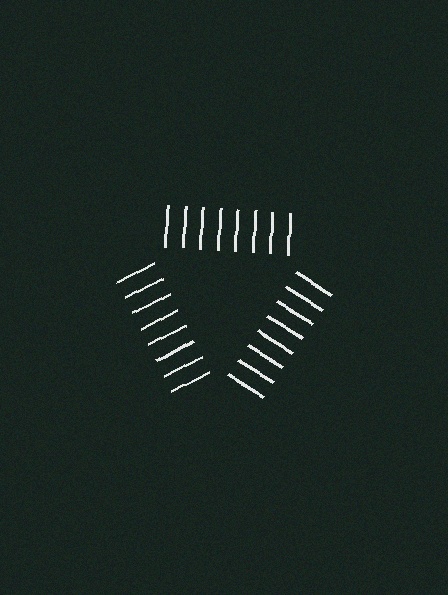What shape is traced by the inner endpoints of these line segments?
An illusory triangle — the line segments terminate on its edges but no continuous stroke is drawn.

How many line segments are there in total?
24 — 8 along each of the 3 edges.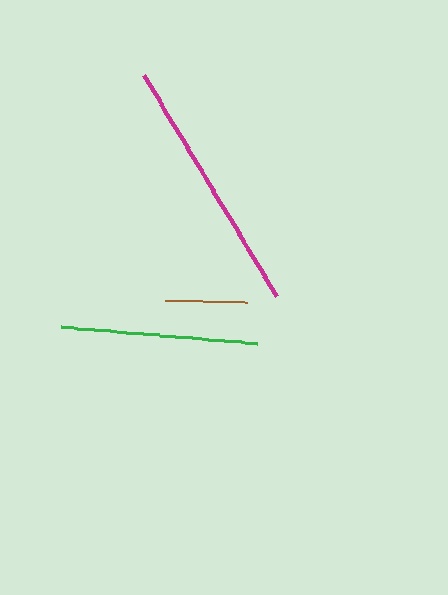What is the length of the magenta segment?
The magenta segment is approximately 258 pixels long.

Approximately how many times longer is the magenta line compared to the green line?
The magenta line is approximately 1.3 times the length of the green line.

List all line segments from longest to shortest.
From longest to shortest: magenta, green, brown.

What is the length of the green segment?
The green segment is approximately 196 pixels long.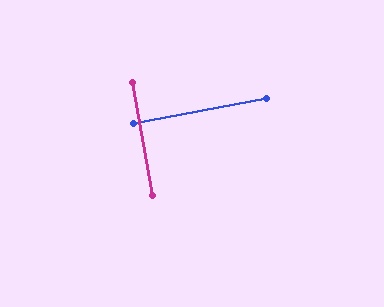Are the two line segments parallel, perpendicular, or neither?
Perpendicular — they meet at approximately 90°.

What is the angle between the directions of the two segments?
Approximately 90 degrees.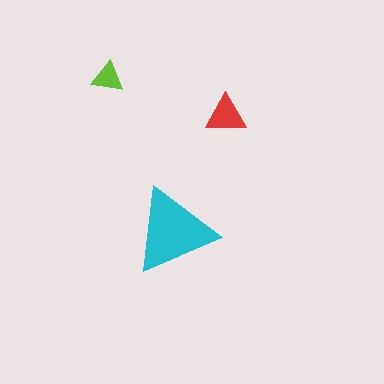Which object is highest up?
The lime triangle is topmost.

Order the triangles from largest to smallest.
the cyan one, the red one, the lime one.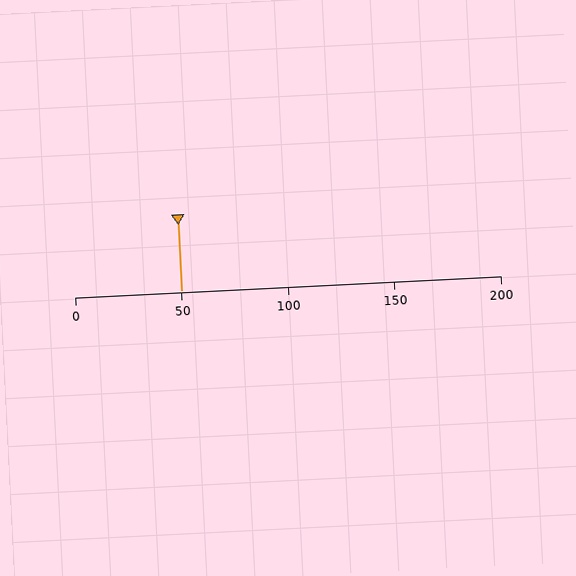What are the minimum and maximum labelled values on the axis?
The axis runs from 0 to 200.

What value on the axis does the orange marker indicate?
The marker indicates approximately 50.